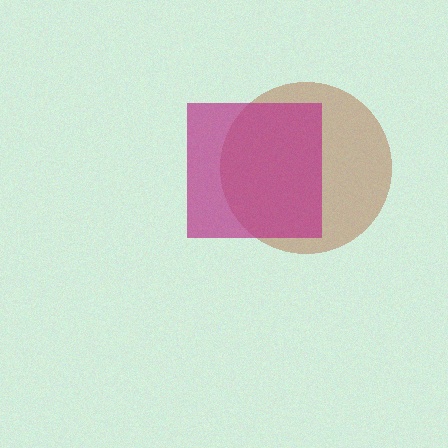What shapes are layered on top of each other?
The layered shapes are: a brown circle, a magenta square.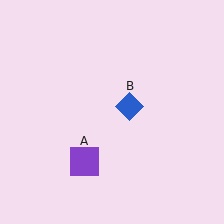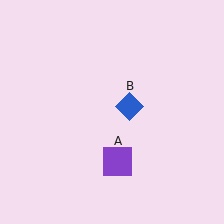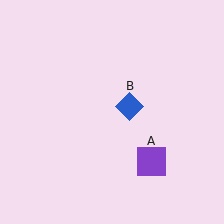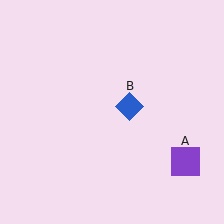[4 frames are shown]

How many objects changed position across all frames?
1 object changed position: purple square (object A).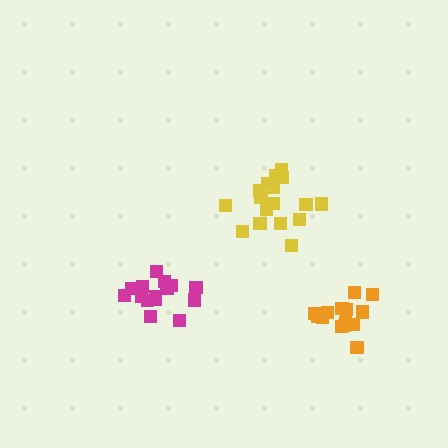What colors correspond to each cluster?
The clusters are colored: orange, magenta, yellow.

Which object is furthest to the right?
The orange cluster is rightmost.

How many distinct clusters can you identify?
There are 3 distinct clusters.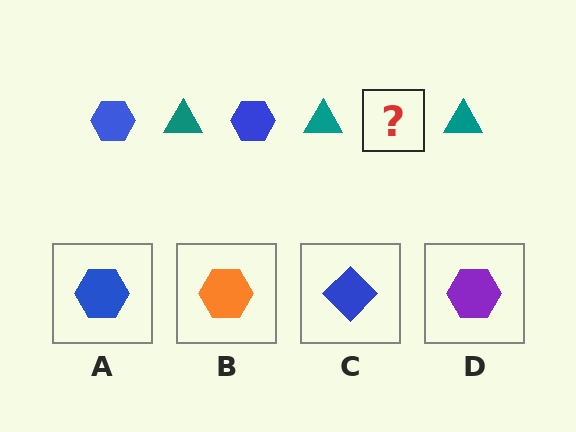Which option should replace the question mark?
Option A.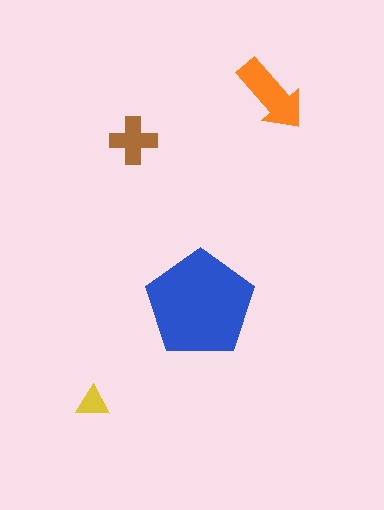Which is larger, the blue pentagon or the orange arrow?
The blue pentagon.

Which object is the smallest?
The yellow triangle.